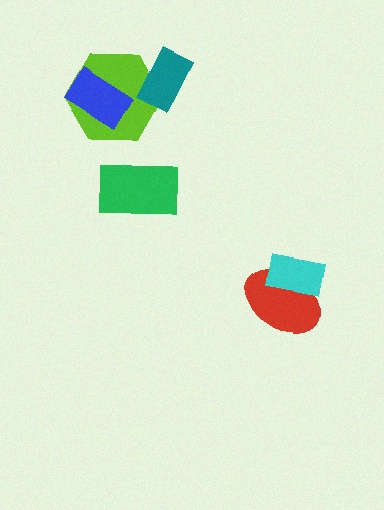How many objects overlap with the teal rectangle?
1 object overlaps with the teal rectangle.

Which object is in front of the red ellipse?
The cyan rectangle is in front of the red ellipse.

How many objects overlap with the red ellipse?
1 object overlaps with the red ellipse.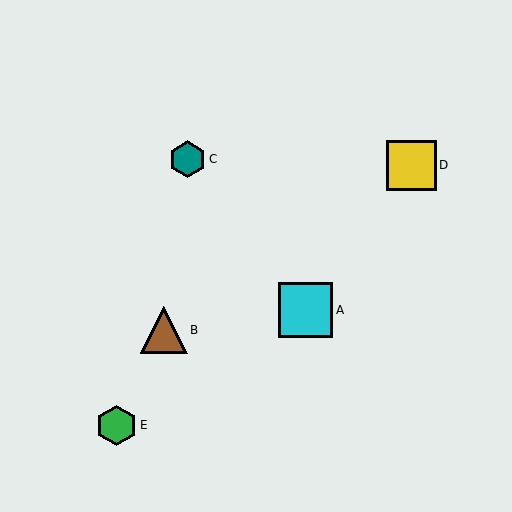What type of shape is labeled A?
Shape A is a cyan square.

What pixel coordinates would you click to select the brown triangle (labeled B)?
Click at (164, 330) to select the brown triangle B.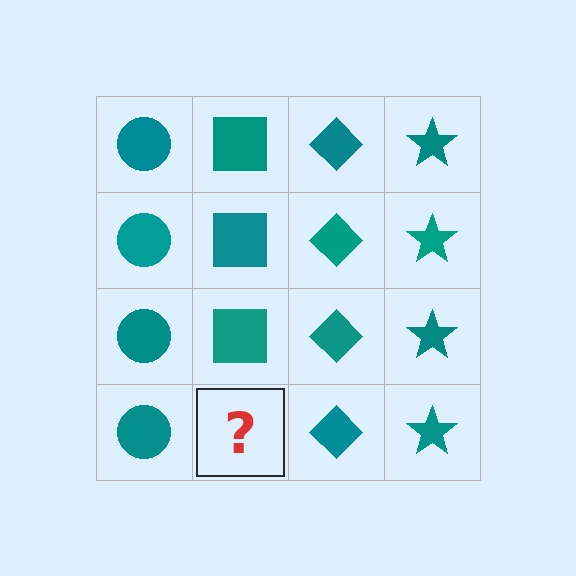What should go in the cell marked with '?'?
The missing cell should contain a teal square.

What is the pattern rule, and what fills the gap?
The rule is that each column has a consistent shape. The gap should be filled with a teal square.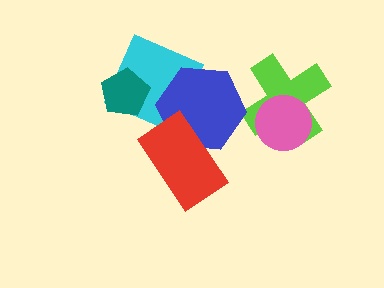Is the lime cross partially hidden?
Yes, it is partially covered by another shape.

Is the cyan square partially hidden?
Yes, it is partially covered by another shape.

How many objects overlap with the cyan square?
2 objects overlap with the cyan square.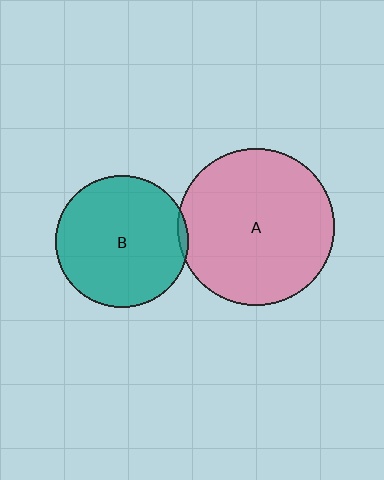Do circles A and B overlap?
Yes.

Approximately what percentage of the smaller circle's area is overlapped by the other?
Approximately 5%.